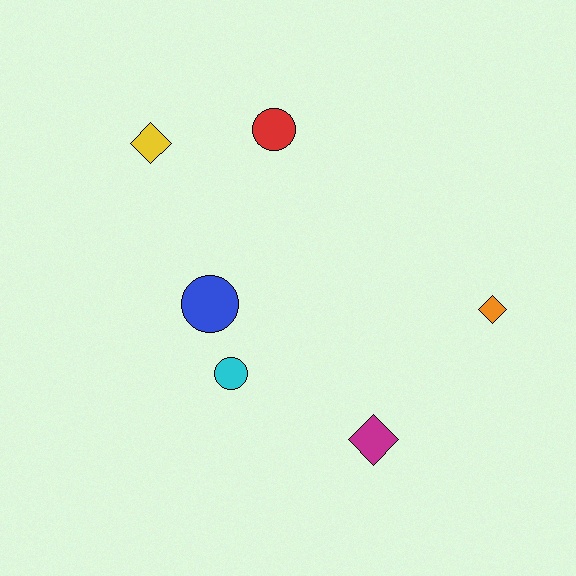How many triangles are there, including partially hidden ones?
There are no triangles.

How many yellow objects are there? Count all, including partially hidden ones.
There is 1 yellow object.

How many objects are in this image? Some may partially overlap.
There are 6 objects.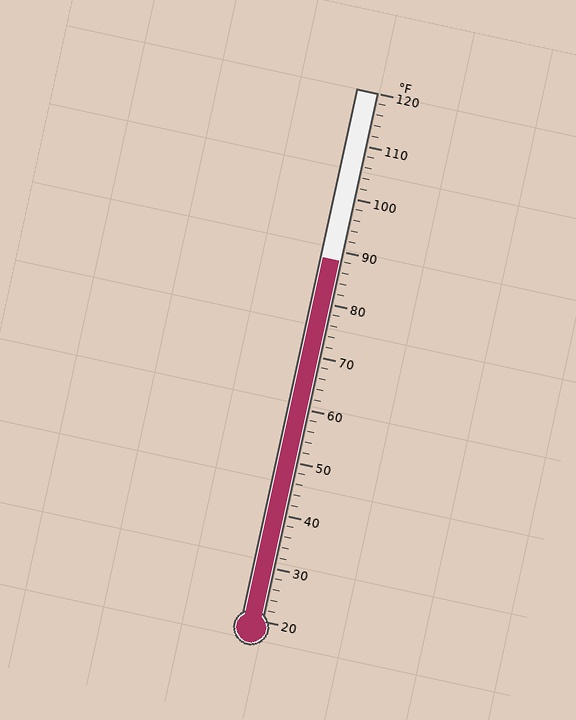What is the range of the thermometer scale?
The thermometer scale ranges from 20°F to 120°F.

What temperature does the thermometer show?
The thermometer shows approximately 88°F.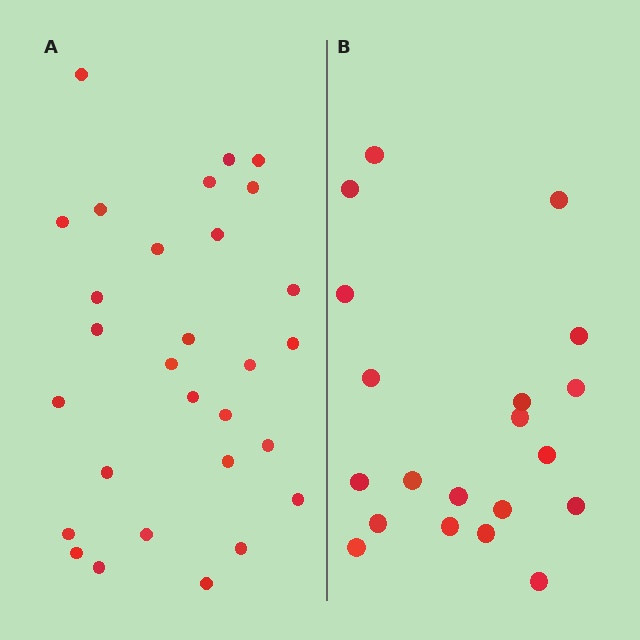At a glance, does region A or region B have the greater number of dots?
Region A (the left region) has more dots.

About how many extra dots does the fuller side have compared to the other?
Region A has roughly 8 or so more dots than region B.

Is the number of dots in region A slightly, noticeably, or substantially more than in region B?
Region A has substantially more. The ratio is roughly 1.4 to 1.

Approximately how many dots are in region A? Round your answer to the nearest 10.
About 30 dots. (The exact count is 29, which rounds to 30.)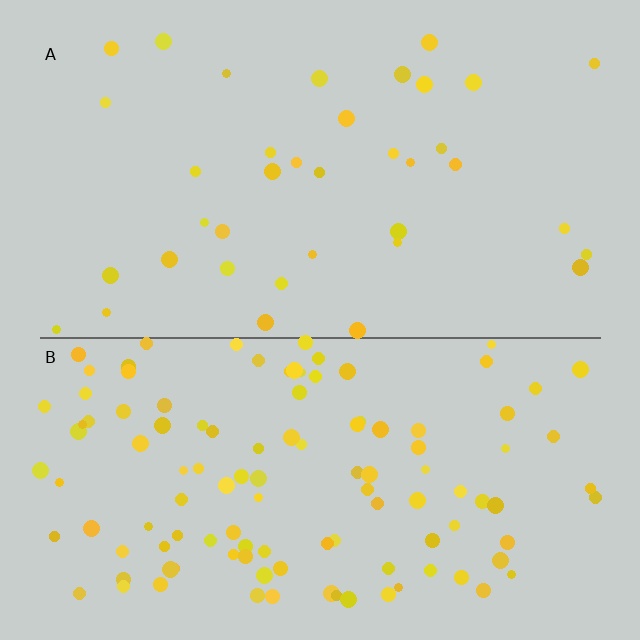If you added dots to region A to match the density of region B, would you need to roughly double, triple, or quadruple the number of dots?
Approximately triple.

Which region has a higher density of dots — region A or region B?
B (the bottom).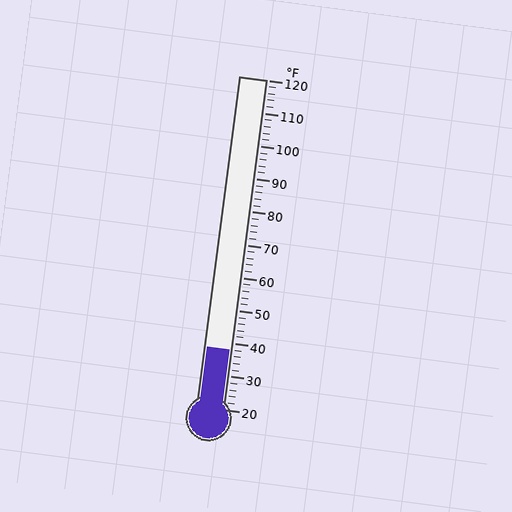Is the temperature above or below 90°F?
The temperature is below 90°F.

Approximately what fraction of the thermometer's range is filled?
The thermometer is filled to approximately 20% of its range.